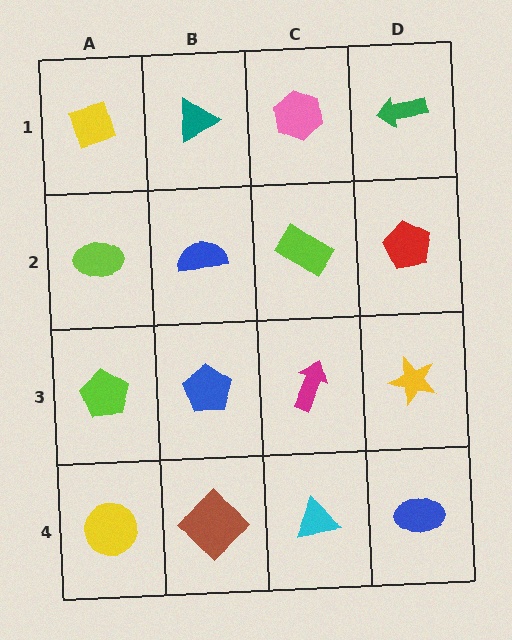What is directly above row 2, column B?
A teal triangle.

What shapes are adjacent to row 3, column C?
A lime rectangle (row 2, column C), a cyan triangle (row 4, column C), a blue pentagon (row 3, column B), a yellow star (row 3, column D).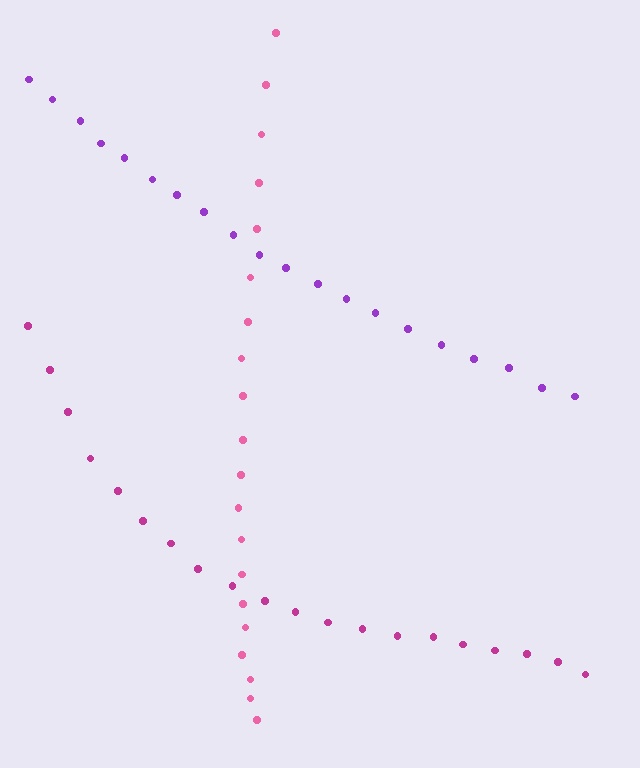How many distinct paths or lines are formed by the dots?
There are 3 distinct paths.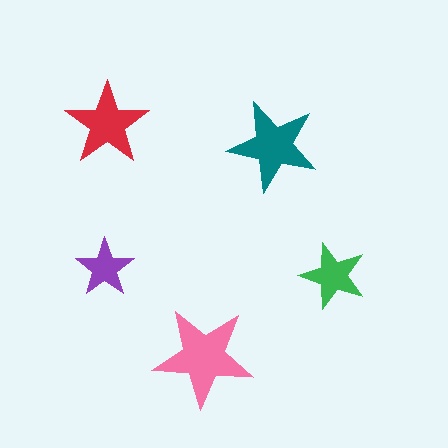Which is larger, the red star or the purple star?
The red one.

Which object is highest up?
The red star is topmost.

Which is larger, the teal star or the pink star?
The pink one.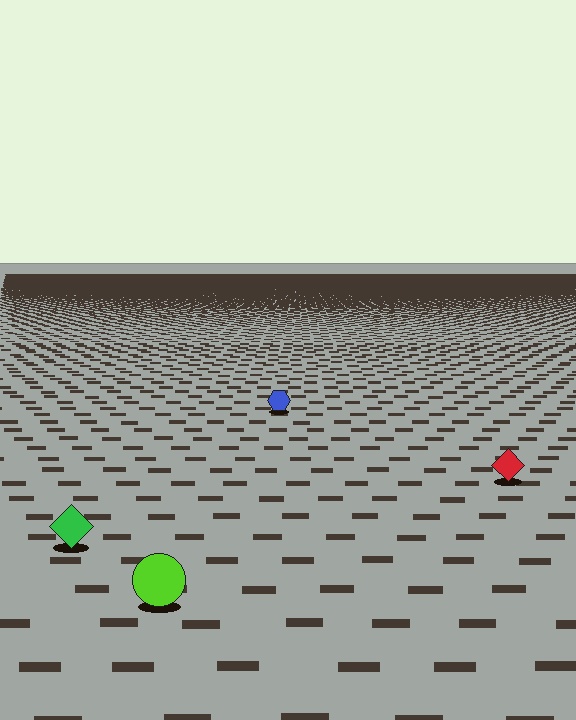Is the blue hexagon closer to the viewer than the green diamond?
No. The green diamond is closer — you can tell from the texture gradient: the ground texture is coarser near it.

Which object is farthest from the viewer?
The blue hexagon is farthest from the viewer. It appears smaller and the ground texture around it is denser.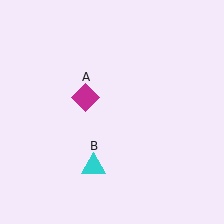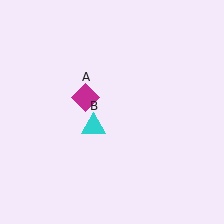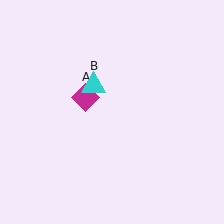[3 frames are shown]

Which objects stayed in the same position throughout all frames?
Magenta diamond (object A) remained stationary.